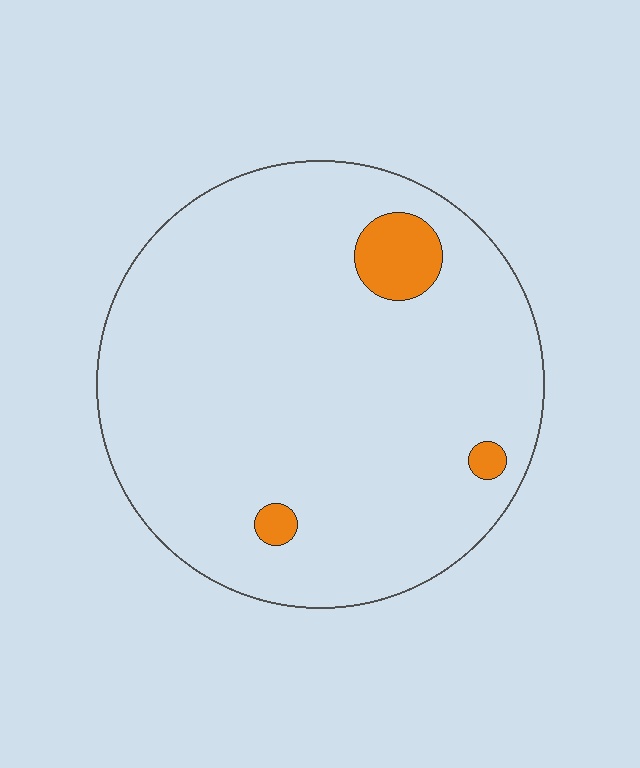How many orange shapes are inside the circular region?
3.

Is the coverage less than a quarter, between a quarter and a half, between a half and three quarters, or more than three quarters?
Less than a quarter.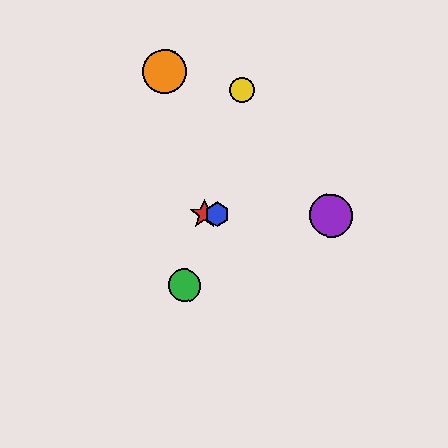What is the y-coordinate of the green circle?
The green circle is at y≈285.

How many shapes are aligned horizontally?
3 shapes (the red star, the blue hexagon, the purple circle) are aligned horizontally.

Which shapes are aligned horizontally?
The red star, the blue hexagon, the purple circle are aligned horizontally.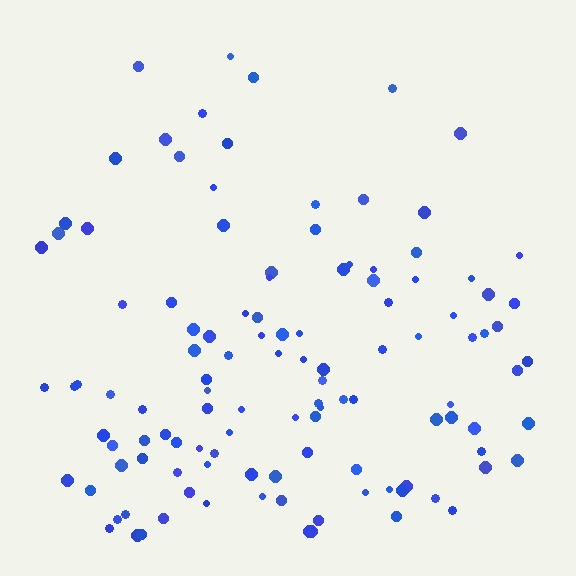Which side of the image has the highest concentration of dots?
The bottom.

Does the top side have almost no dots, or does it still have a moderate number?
Still a moderate number, just noticeably fewer than the bottom.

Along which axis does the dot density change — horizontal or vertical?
Vertical.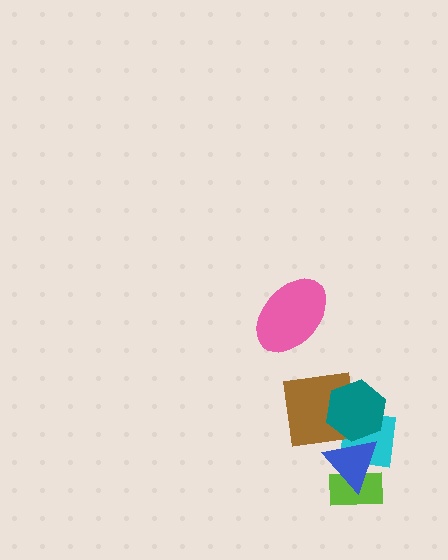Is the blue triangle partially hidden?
Yes, it is partially covered by another shape.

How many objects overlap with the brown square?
1 object overlaps with the brown square.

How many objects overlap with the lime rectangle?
1 object overlaps with the lime rectangle.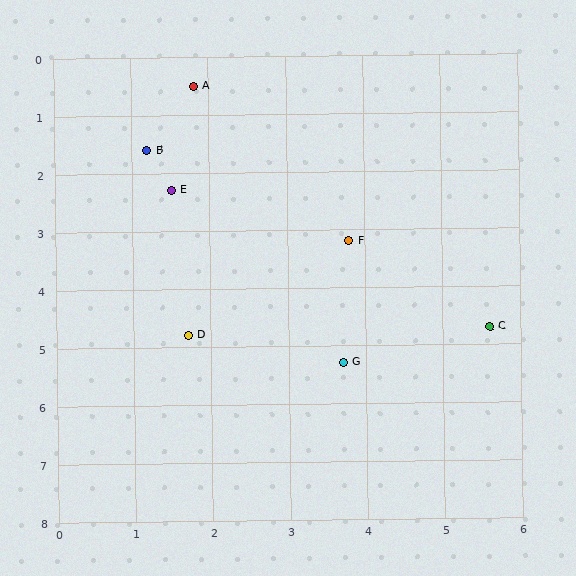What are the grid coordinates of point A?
Point A is at approximately (1.8, 0.5).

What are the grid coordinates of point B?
Point B is at approximately (1.2, 1.6).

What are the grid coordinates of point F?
Point F is at approximately (3.8, 3.2).